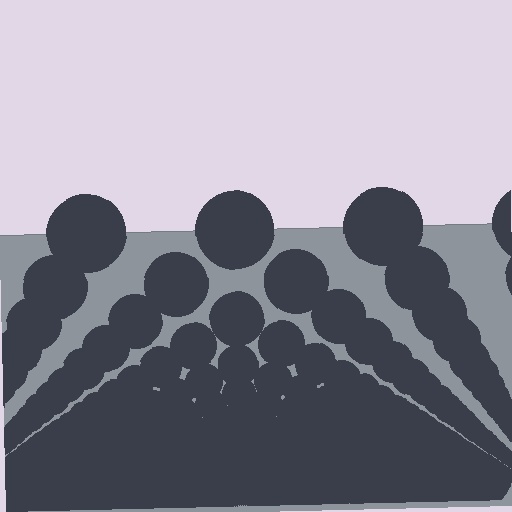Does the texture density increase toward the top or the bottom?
Density increases toward the bottom.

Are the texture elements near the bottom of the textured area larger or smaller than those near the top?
Smaller. The gradient is inverted — elements near the bottom are smaller and denser.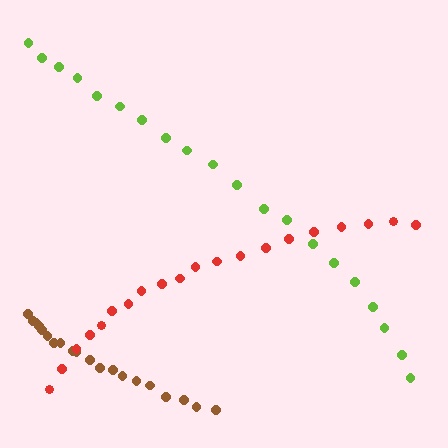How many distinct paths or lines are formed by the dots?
There are 3 distinct paths.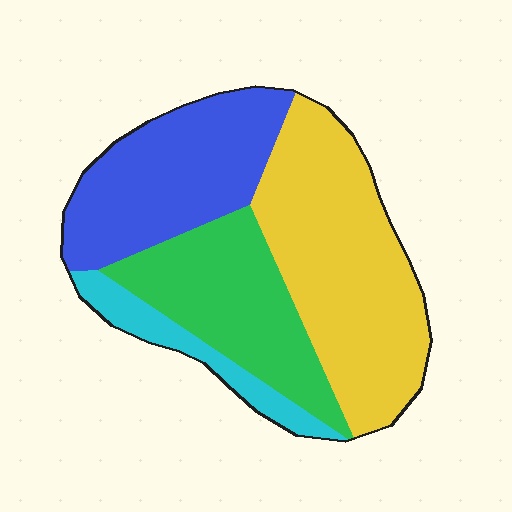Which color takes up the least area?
Cyan, at roughly 10%.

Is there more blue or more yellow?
Yellow.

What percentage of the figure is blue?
Blue takes up about one quarter (1/4) of the figure.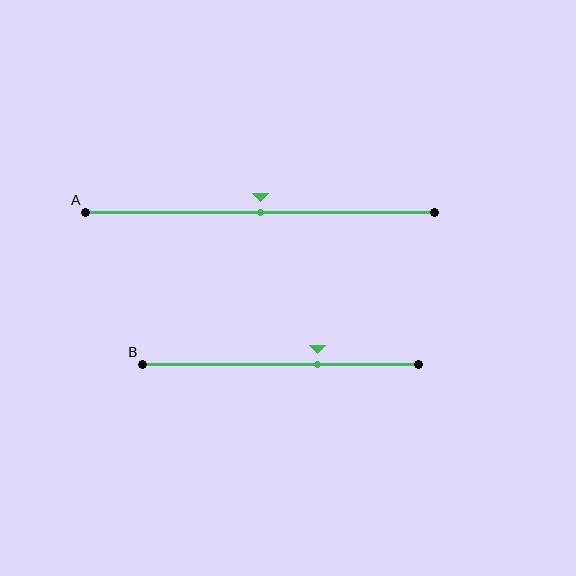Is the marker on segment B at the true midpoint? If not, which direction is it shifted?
No, the marker on segment B is shifted to the right by about 13% of the segment length.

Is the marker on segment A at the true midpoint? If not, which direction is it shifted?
Yes, the marker on segment A is at the true midpoint.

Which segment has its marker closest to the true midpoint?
Segment A has its marker closest to the true midpoint.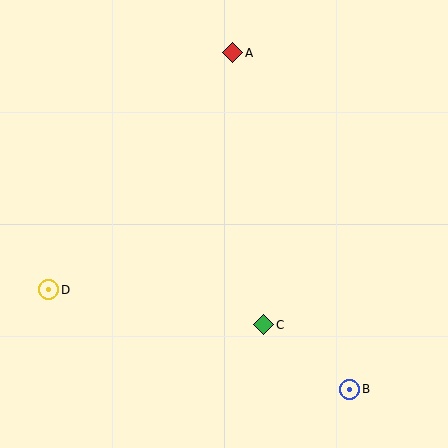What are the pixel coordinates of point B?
Point B is at (350, 389).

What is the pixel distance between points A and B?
The distance between A and B is 356 pixels.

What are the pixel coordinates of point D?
Point D is at (49, 290).